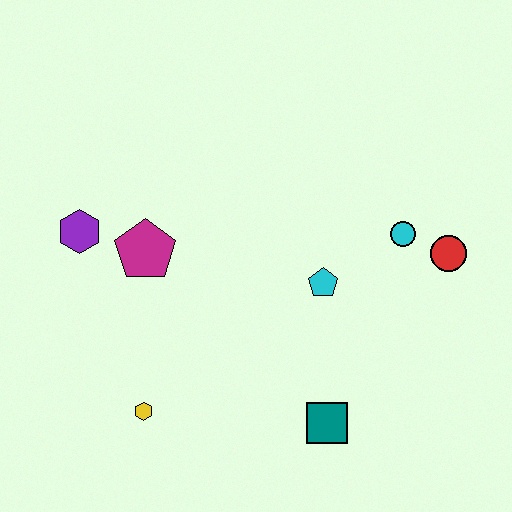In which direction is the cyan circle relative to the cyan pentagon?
The cyan circle is to the right of the cyan pentagon.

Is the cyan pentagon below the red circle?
Yes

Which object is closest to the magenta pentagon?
The purple hexagon is closest to the magenta pentagon.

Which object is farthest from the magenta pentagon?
The red circle is farthest from the magenta pentagon.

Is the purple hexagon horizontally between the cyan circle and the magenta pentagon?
No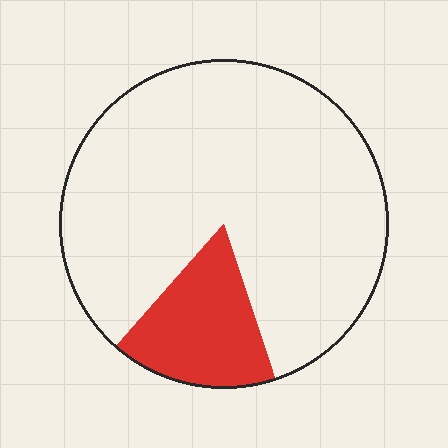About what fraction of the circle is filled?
About one sixth (1/6).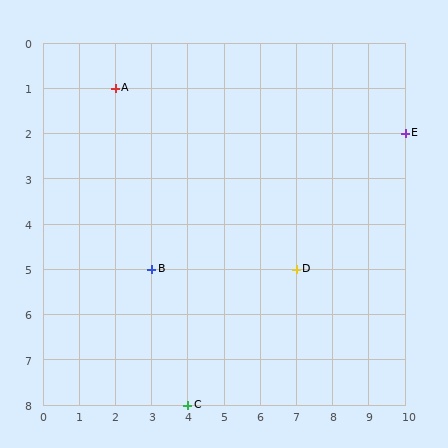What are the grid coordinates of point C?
Point C is at grid coordinates (4, 8).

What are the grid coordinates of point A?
Point A is at grid coordinates (2, 1).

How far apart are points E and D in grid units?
Points E and D are 3 columns and 3 rows apart (about 4.2 grid units diagonally).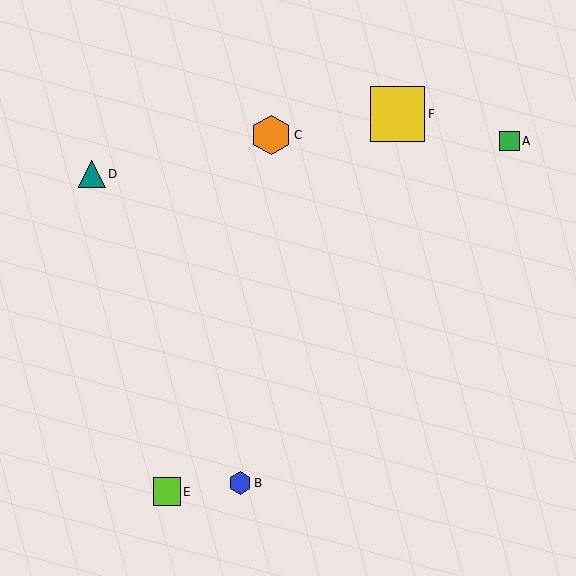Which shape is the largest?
The yellow square (labeled F) is the largest.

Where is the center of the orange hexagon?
The center of the orange hexagon is at (271, 135).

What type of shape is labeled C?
Shape C is an orange hexagon.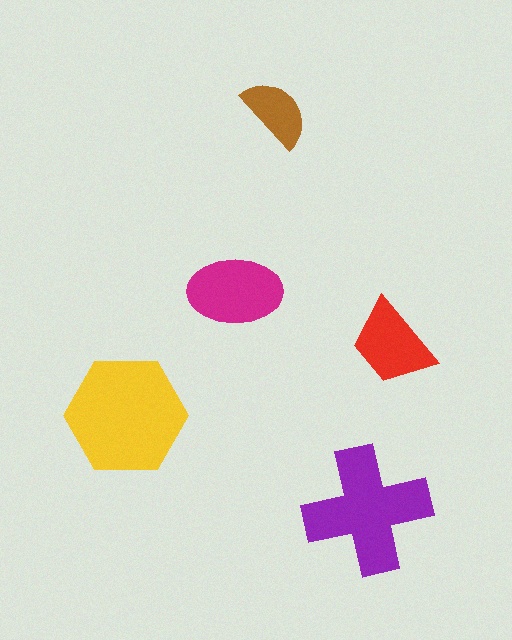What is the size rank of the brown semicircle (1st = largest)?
5th.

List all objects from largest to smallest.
The yellow hexagon, the purple cross, the magenta ellipse, the red trapezoid, the brown semicircle.